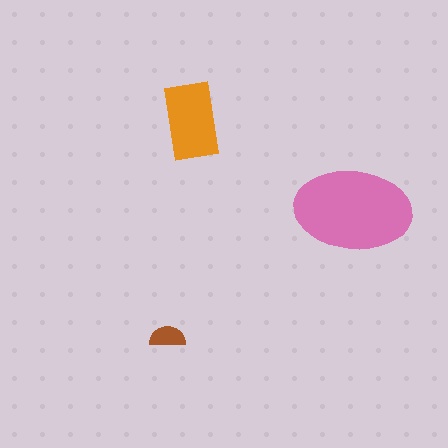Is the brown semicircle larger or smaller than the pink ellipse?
Smaller.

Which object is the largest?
The pink ellipse.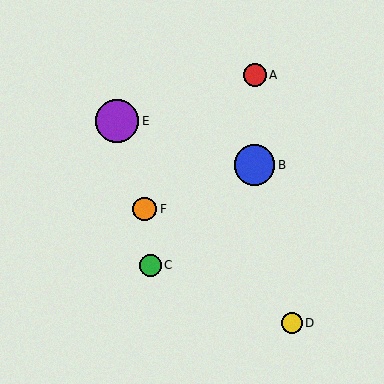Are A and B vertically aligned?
Yes, both are at x≈255.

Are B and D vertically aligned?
No, B is at x≈255 and D is at x≈292.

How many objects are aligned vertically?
2 objects (A, B) are aligned vertically.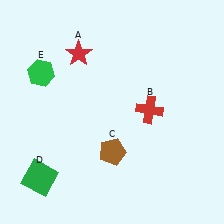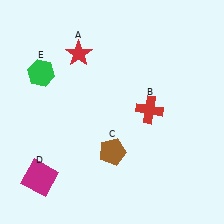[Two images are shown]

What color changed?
The square (D) changed from green in Image 1 to magenta in Image 2.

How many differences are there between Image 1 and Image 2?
There is 1 difference between the two images.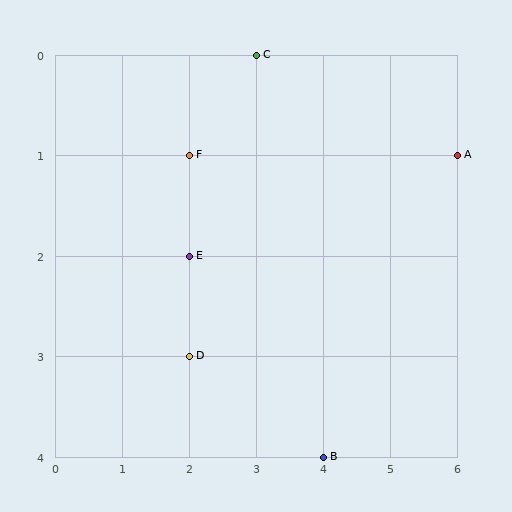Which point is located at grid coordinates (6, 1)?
Point A is at (6, 1).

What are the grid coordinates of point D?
Point D is at grid coordinates (2, 3).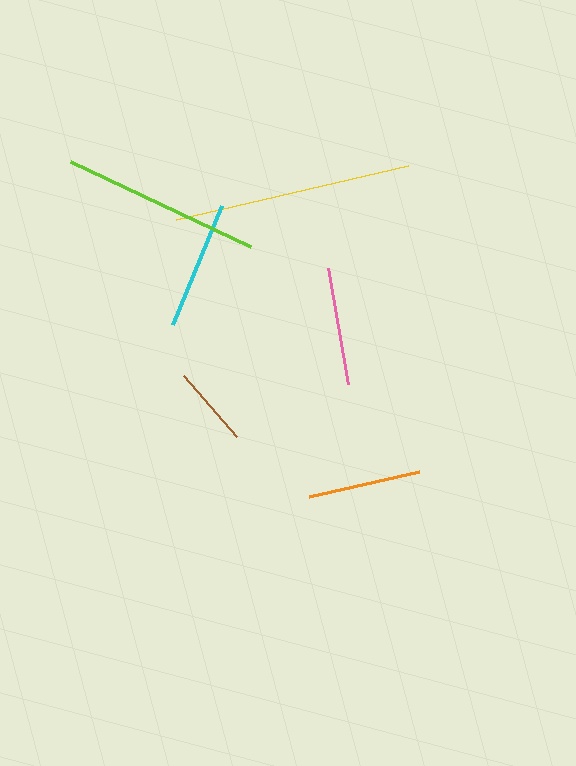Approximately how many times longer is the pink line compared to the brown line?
The pink line is approximately 1.5 times the length of the brown line.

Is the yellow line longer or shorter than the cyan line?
The yellow line is longer than the cyan line.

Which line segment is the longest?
The yellow line is the longest at approximately 239 pixels.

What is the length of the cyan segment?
The cyan segment is approximately 129 pixels long.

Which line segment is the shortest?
The brown line is the shortest at approximately 81 pixels.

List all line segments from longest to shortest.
From longest to shortest: yellow, lime, cyan, pink, orange, brown.